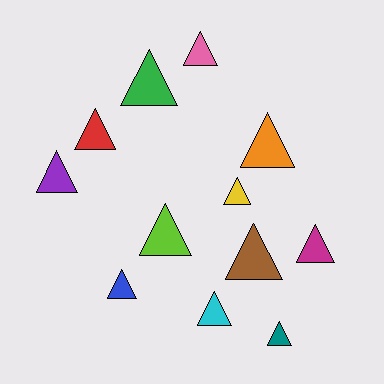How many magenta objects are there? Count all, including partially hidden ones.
There is 1 magenta object.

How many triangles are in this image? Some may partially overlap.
There are 12 triangles.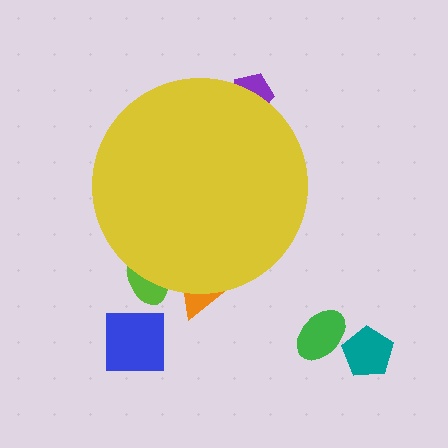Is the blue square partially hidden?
No, the blue square is fully visible.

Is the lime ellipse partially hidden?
Yes, the lime ellipse is partially hidden behind the yellow circle.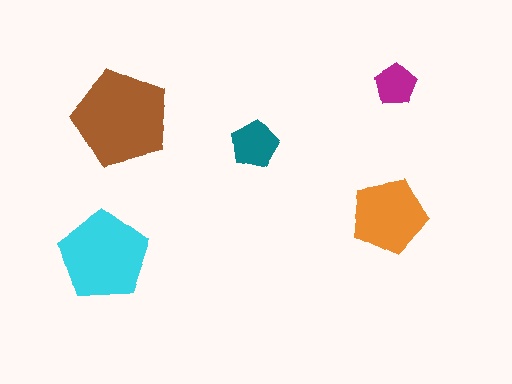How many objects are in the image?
There are 5 objects in the image.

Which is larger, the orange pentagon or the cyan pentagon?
The cyan one.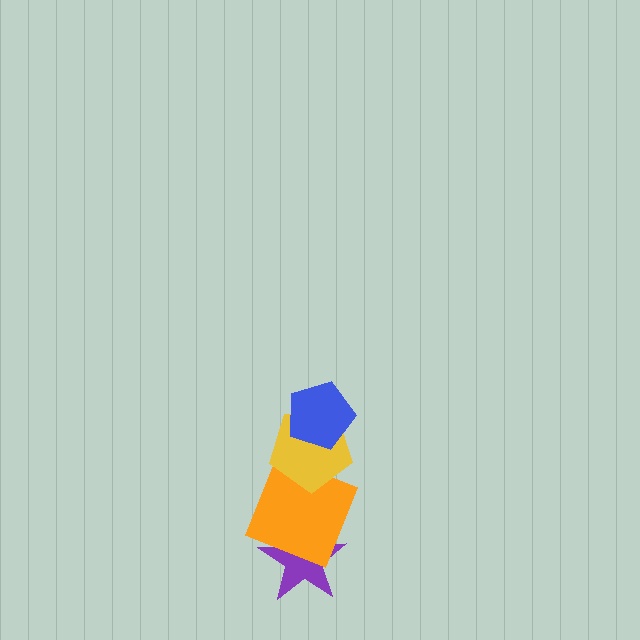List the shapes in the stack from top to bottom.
From top to bottom: the blue pentagon, the yellow pentagon, the orange square, the purple star.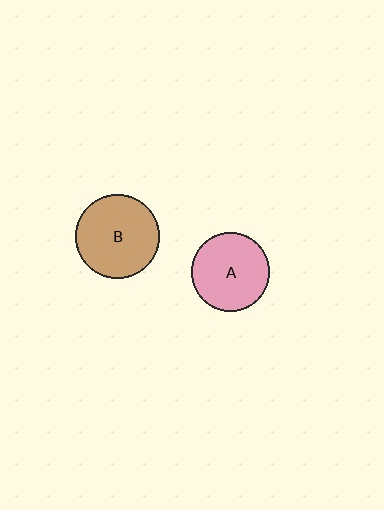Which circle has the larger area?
Circle B (brown).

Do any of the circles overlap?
No, none of the circles overlap.